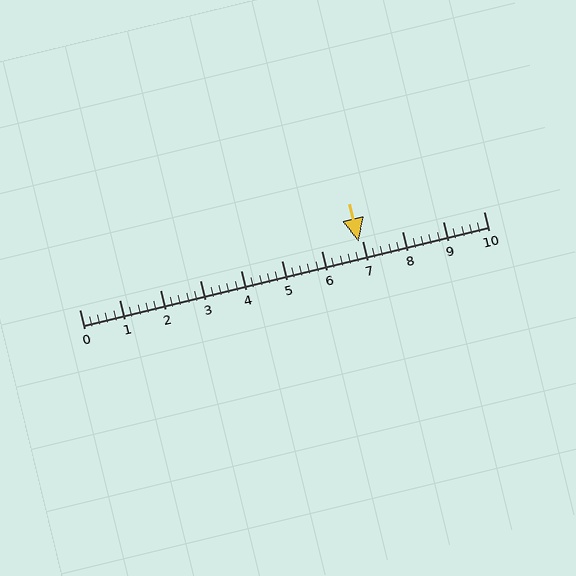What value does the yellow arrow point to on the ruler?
The yellow arrow points to approximately 6.9.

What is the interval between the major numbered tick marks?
The major tick marks are spaced 1 units apart.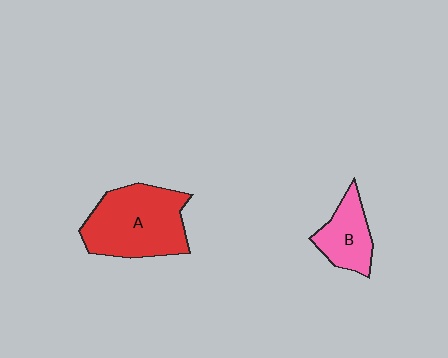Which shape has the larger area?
Shape A (red).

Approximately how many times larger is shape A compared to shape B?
Approximately 2.0 times.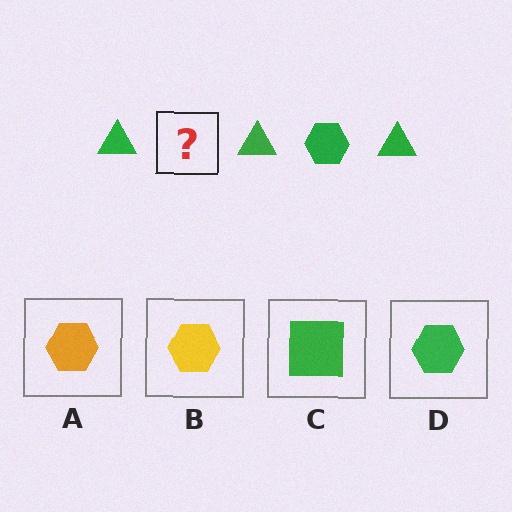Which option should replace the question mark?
Option D.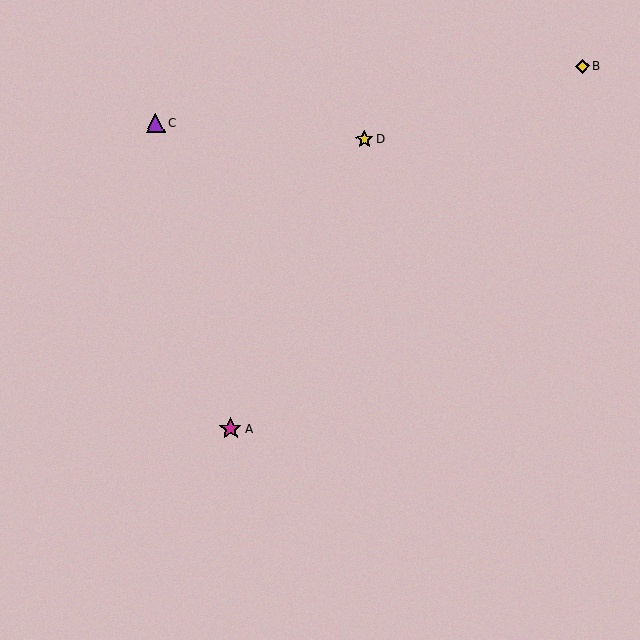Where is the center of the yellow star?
The center of the yellow star is at (364, 140).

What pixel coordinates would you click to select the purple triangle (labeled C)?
Click at (156, 123) to select the purple triangle C.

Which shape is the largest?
The magenta star (labeled A) is the largest.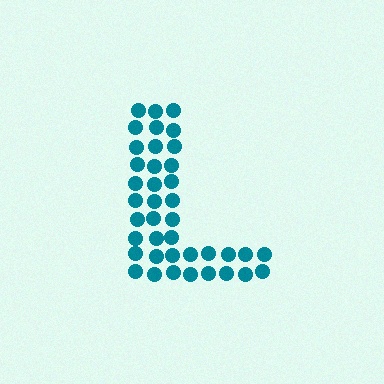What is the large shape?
The large shape is the letter L.